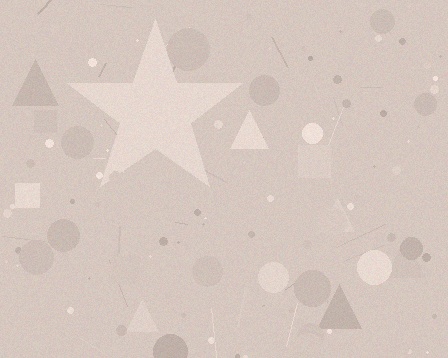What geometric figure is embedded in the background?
A star is embedded in the background.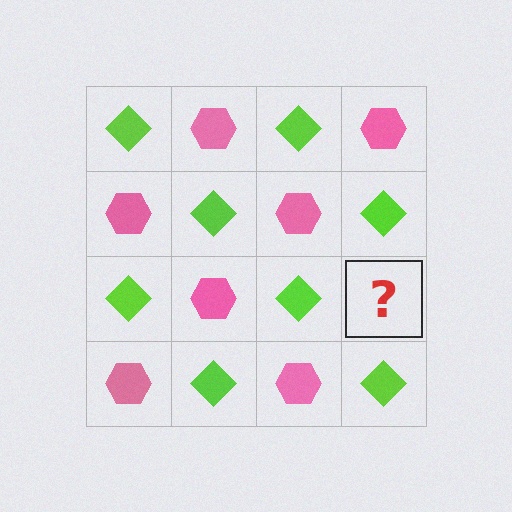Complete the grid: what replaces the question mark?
The question mark should be replaced with a pink hexagon.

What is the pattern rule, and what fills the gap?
The rule is that it alternates lime diamond and pink hexagon in a checkerboard pattern. The gap should be filled with a pink hexagon.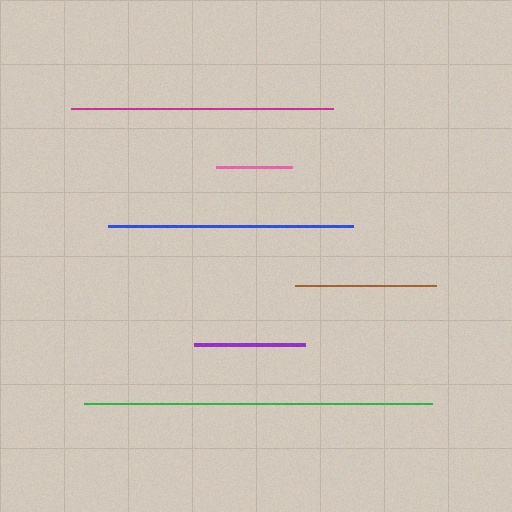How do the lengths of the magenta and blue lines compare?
The magenta and blue lines are approximately the same length.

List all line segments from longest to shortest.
From longest to shortest: green, magenta, blue, brown, purple, pink.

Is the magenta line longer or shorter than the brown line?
The magenta line is longer than the brown line.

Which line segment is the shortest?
The pink line is the shortest at approximately 76 pixels.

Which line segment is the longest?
The green line is the longest at approximately 348 pixels.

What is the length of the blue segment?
The blue segment is approximately 246 pixels long.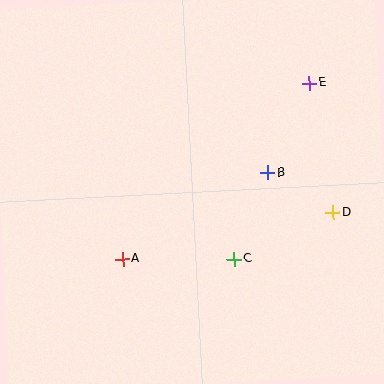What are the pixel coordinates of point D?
Point D is at (333, 213).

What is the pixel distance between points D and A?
The distance between D and A is 216 pixels.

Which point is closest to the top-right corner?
Point E is closest to the top-right corner.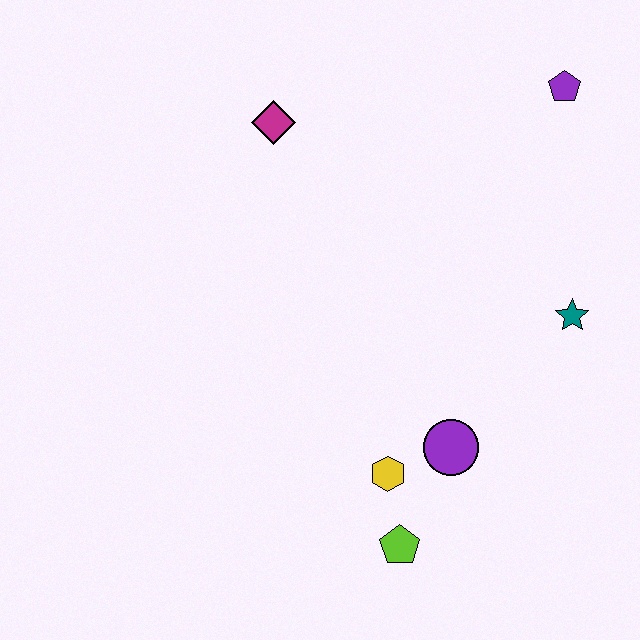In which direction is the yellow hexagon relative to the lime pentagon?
The yellow hexagon is above the lime pentagon.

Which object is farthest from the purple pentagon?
The lime pentagon is farthest from the purple pentagon.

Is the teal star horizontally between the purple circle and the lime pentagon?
No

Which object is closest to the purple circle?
The yellow hexagon is closest to the purple circle.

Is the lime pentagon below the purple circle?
Yes